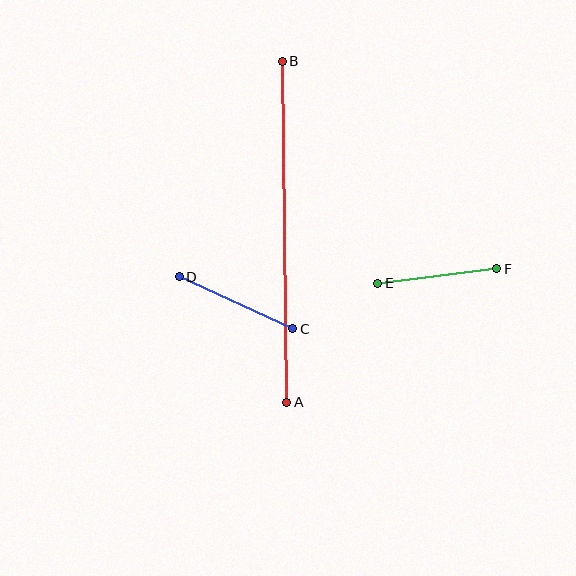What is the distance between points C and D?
The distance is approximately 125 pixels.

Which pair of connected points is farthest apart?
Points A and B are farthest apart.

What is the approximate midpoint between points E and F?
The midpoint is at approximately (437, 276) pixels.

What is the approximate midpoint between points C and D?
The midpoint is at approximately (236, 303) pixels.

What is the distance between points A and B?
The distance is approximately 341 pixels.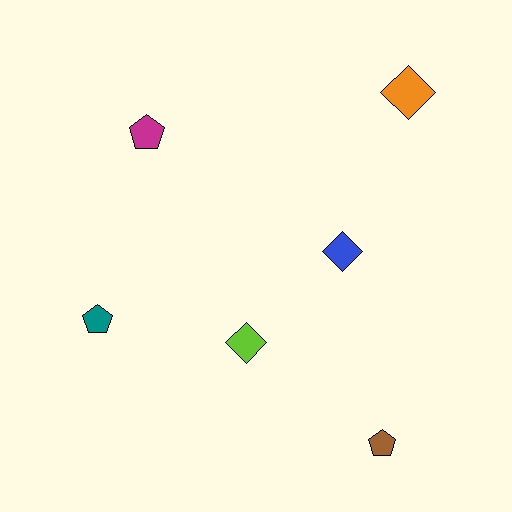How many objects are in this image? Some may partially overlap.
There are 6 objects.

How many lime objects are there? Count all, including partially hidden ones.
There is 1 lime object.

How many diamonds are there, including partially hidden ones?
There are 3 diamonds.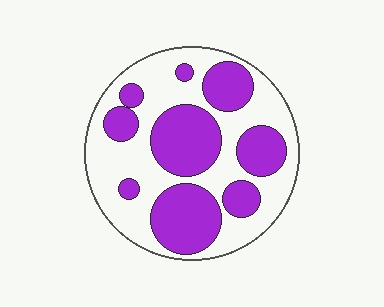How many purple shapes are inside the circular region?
9.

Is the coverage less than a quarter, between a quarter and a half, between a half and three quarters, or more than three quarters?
Between a quarter and a half.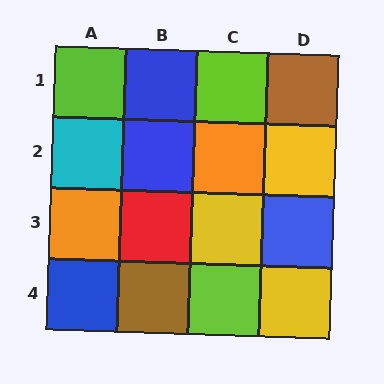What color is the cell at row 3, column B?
Red.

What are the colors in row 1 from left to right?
Lime, blue, lime, brown.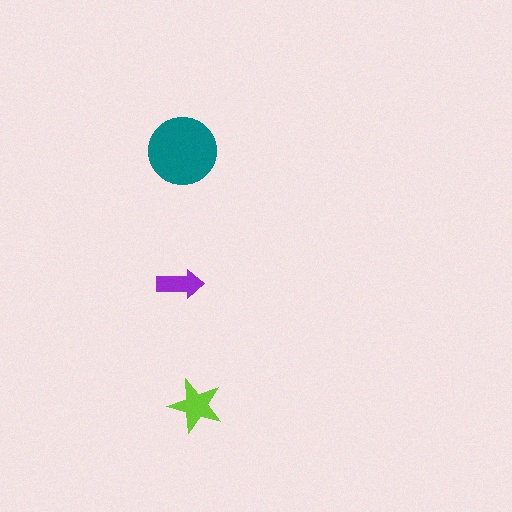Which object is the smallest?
The purple arrow.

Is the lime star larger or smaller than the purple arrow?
Larger.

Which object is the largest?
The teal circle.